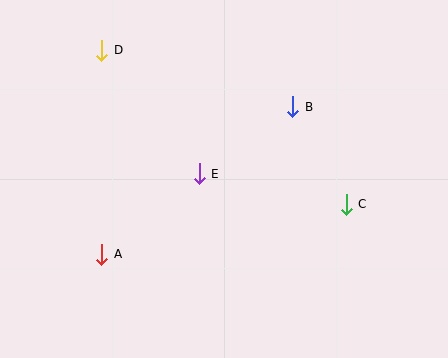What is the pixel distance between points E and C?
The distance between E and C is 150 pixels.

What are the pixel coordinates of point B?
Point B is at (293, 107).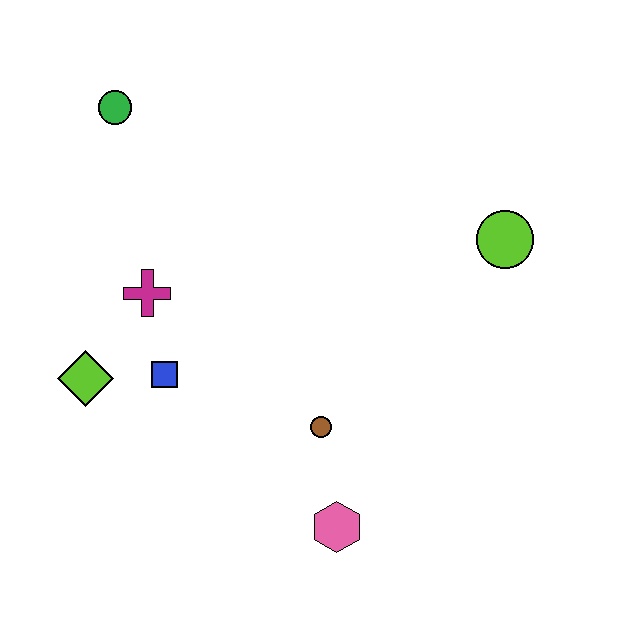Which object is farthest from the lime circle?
The lime diamond is farthest from the lime circle.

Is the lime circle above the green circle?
No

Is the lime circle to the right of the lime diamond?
Yes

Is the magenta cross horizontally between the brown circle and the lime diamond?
Yes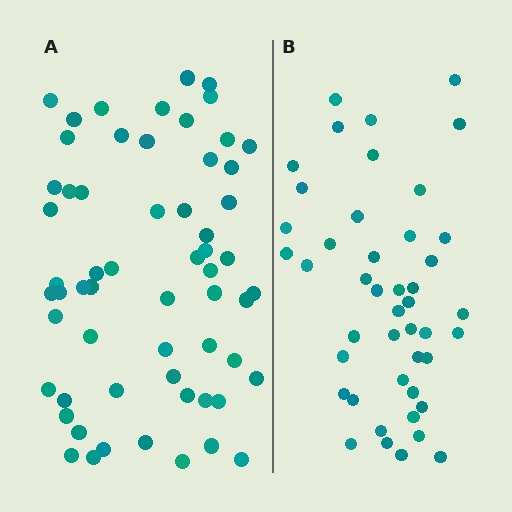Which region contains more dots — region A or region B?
Region A (the left region) has more dots.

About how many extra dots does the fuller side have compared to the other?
Region A has approximately 15 more dots than region B.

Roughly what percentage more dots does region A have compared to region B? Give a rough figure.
About 35% more.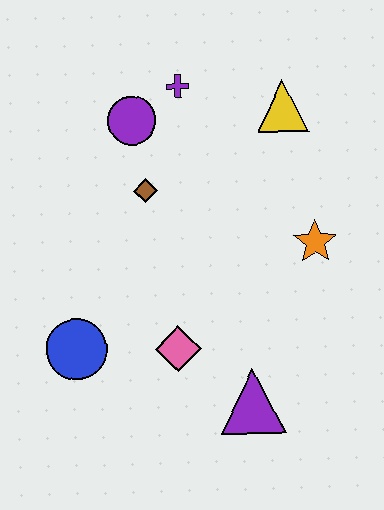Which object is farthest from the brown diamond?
The purple triangle is farthest from the brown diamond.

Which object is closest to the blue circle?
The pink diamond is closest to the blue circle.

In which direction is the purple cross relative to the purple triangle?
The purple cross is above the purple triangle.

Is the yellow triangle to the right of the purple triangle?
Yes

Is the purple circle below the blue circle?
No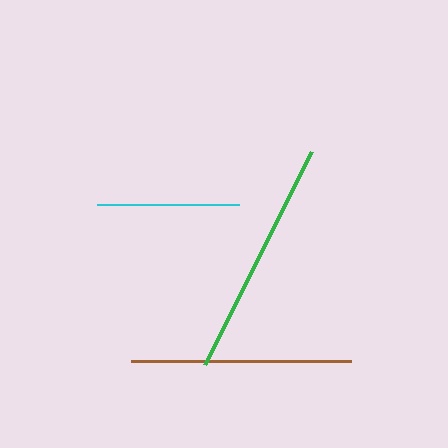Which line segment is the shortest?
The cyan line is the shortest at approximately 142 pixels.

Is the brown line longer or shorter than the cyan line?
The brown line is longer than the cyan line.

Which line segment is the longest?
The green line is the longest at approximately 238 pixels.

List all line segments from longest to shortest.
From longest to shortest: green, brown, cyan.